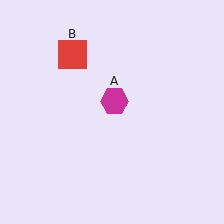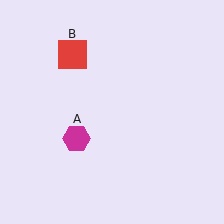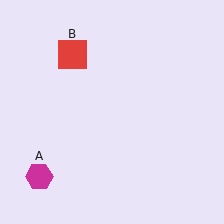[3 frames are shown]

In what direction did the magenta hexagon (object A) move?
The magenta hexagon (object A) moved down and to the left.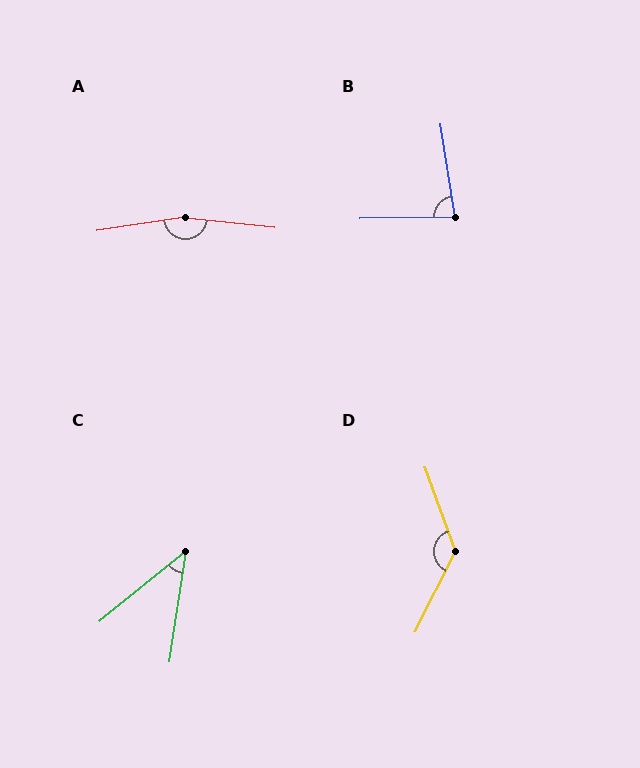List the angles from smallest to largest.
C (42°), B (82°), D (133°), A (166°).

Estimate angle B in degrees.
Approximately 82 degrees.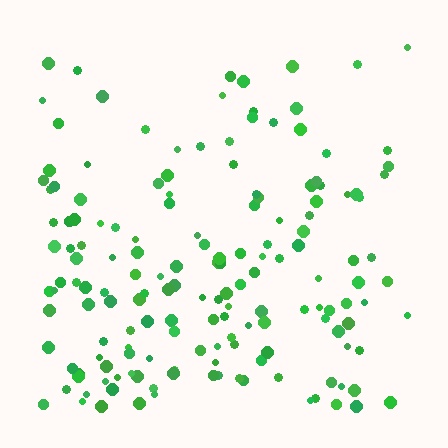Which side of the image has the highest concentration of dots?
The bottom.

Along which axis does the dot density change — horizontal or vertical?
Vertical.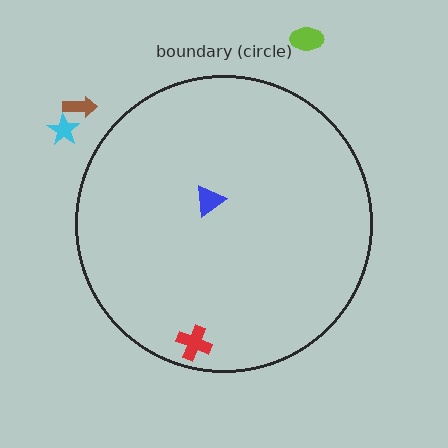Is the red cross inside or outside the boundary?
Inside.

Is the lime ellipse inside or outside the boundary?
Outside.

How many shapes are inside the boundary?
2 inside, 3 outside.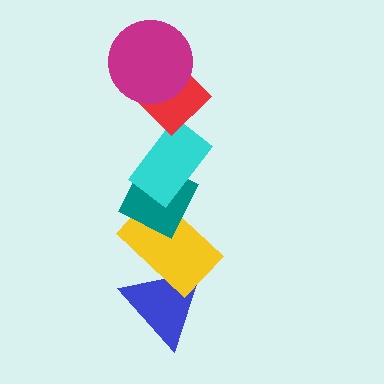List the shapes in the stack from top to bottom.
From top to bottom: the magenta circle, the red diamond, the cyan rectangle, the teal diamond, the yellow rectangle, the blue triangle.